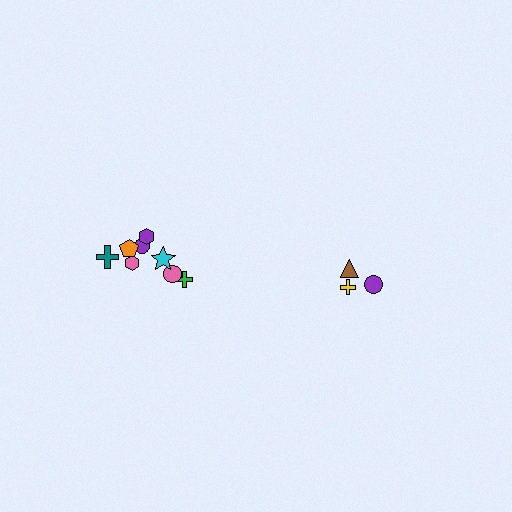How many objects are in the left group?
There are 8 objects.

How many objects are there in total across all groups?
There are 11 objects.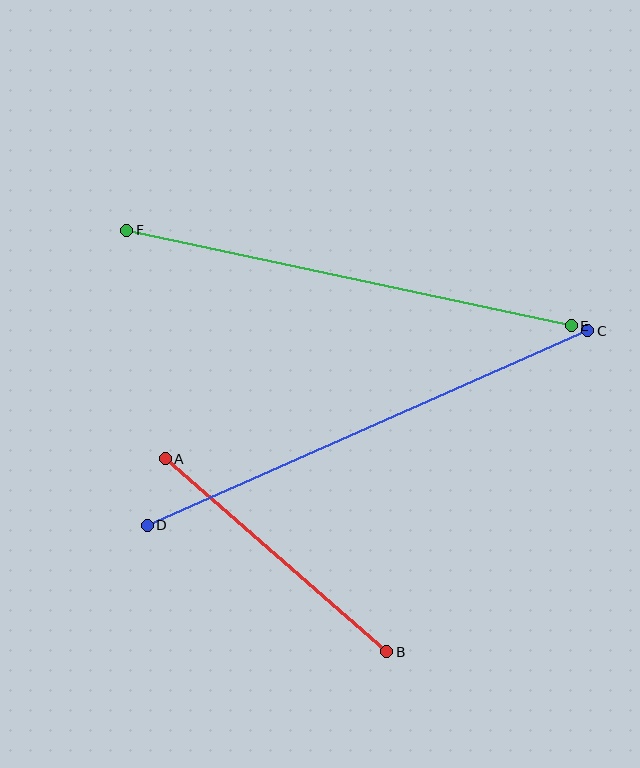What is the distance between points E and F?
The distance is approximately 455 pixels.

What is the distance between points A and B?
The distance is approximately 294 pixels.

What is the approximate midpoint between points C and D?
The midpoint is at approximately (368, 428) pixels.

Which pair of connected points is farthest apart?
Points C and D are farthest apart.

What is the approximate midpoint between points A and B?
The midpoint is at approximately (276, 555) pixels.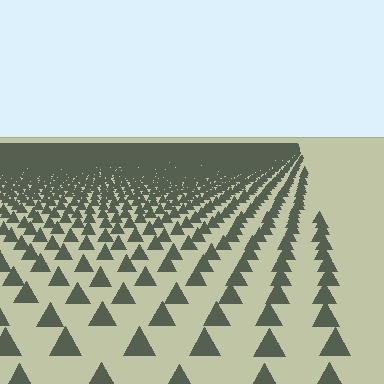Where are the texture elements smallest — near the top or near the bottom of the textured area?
Near the top.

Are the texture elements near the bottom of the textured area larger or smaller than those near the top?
Larger. Near the bottom, elements are closer to the viewer and appear at a bigger on-screen size.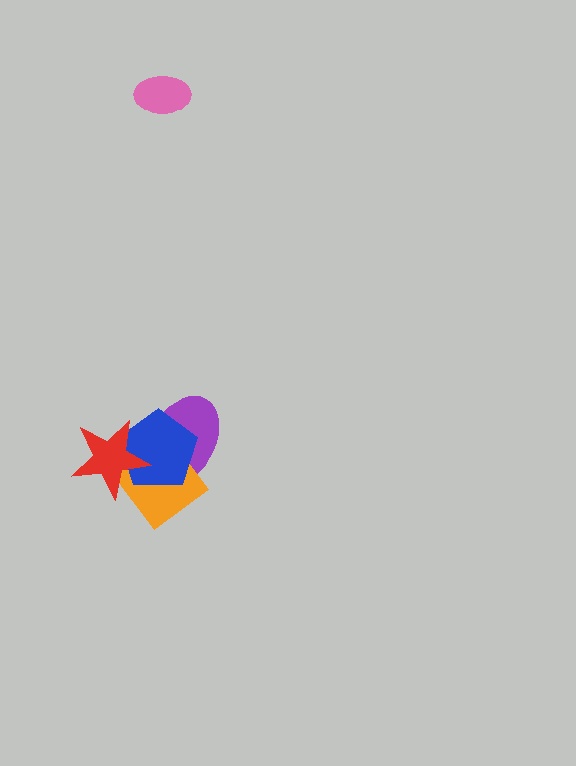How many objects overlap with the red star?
3 objects overlap with the red star.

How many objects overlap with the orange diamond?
3 objects overlap with the orange diamond.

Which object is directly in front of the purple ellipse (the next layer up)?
The orange diamond is directly in front of the purple ellipse.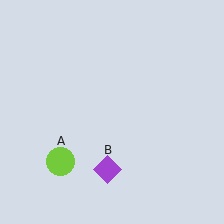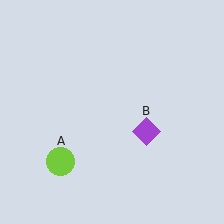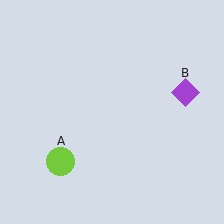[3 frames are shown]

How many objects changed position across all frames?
1 object changed position: purple diamond (object B).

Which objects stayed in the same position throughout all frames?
Lime circle (object A) remained stationary.